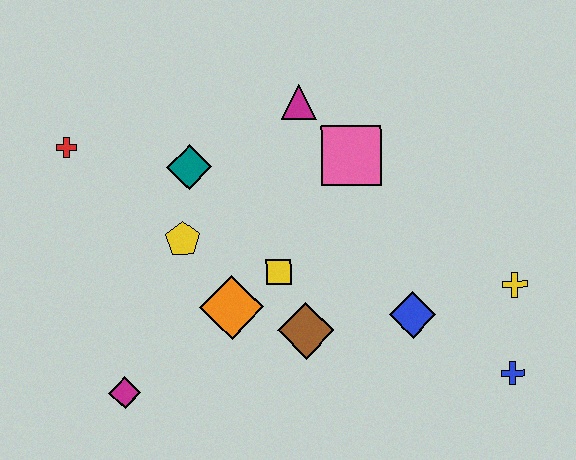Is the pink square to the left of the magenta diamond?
No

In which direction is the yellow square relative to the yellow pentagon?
The yellow square is to the right of the yellow pentagon.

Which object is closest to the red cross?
The teal diamond is closest to the red cross.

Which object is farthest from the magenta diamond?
The yellow cross is farthest from the magenta diamond.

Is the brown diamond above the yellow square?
No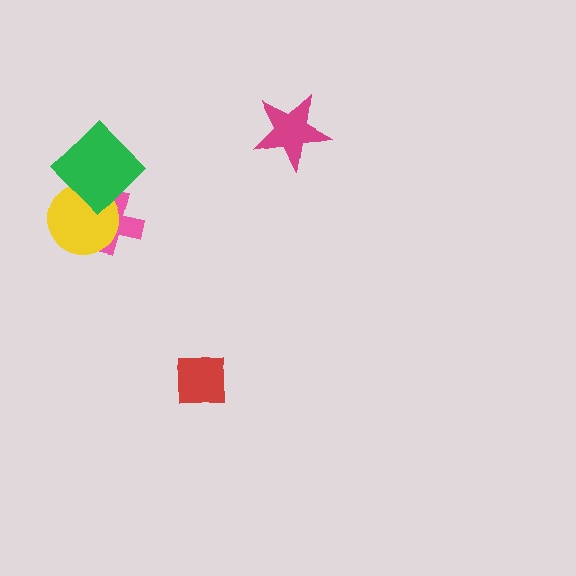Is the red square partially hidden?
No, no other shape covers it.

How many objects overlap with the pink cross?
2 objects overlap with the pink cross.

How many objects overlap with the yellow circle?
2 objects overlap with the yellow circle.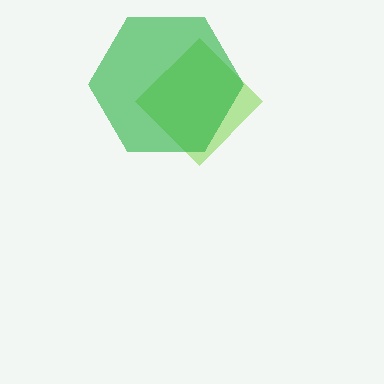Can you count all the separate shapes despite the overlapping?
Yes, there are 2 separate shapes.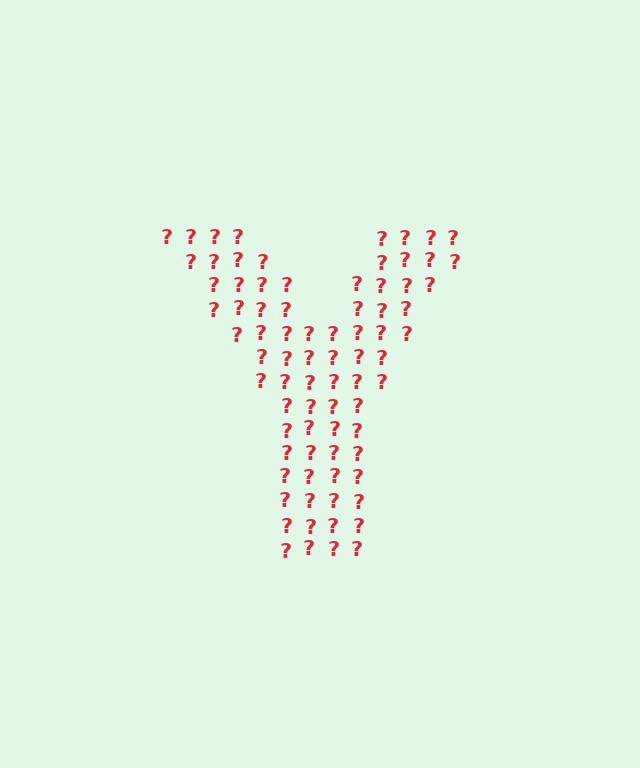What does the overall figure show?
The overall figure shows the letter Y.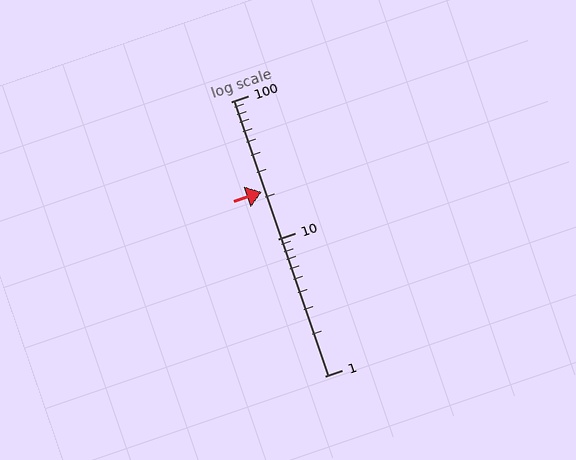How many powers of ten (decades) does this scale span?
The scale spans 2 decades, from 1 to 100.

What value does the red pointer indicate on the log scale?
The pointer indicates approximately 22.